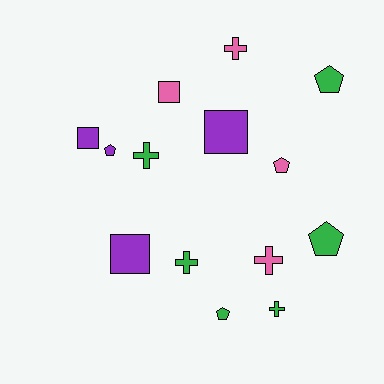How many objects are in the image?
There are 14 objects.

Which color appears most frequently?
Green, with 6 objects.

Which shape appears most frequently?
Pentagon, with 5 objects.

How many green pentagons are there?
There are 3 green pentagons.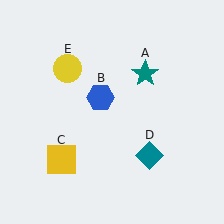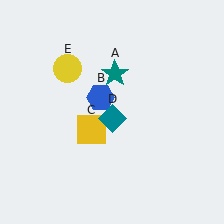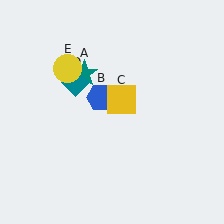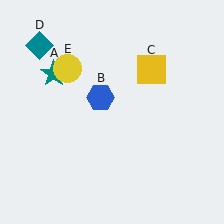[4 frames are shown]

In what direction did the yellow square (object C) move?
The yellow square (object C) moved up and to the right.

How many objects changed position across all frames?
3 objects changed position: teal star (object A), yellow square (object C), teal diamond (object D).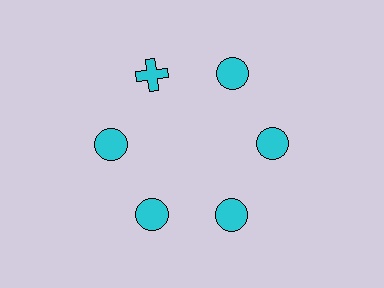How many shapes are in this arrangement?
There are 6 shapes arranged in a ring pattern.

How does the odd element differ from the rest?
It has a different shape: cross instead of circle.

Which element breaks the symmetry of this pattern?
The cyan cross at roughly the 11 o'clock position breaks the symmetry. All other shapes are cyan circles.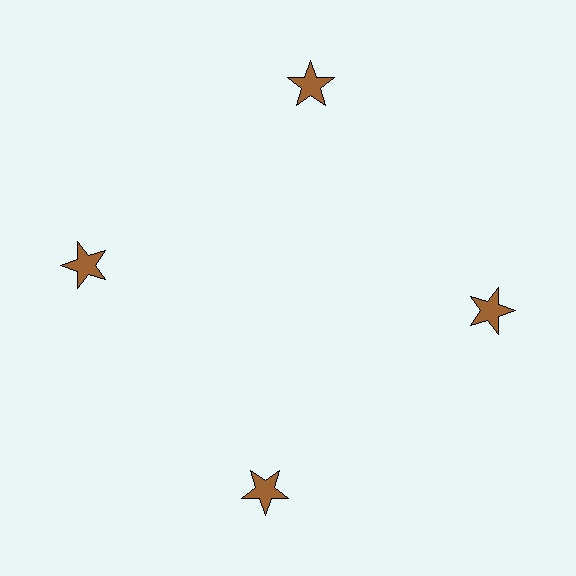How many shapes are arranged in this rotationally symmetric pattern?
There are 4 shapes, arranged in 4 groups of 1.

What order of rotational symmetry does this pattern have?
This pattern has 4-fold rotational symmetry.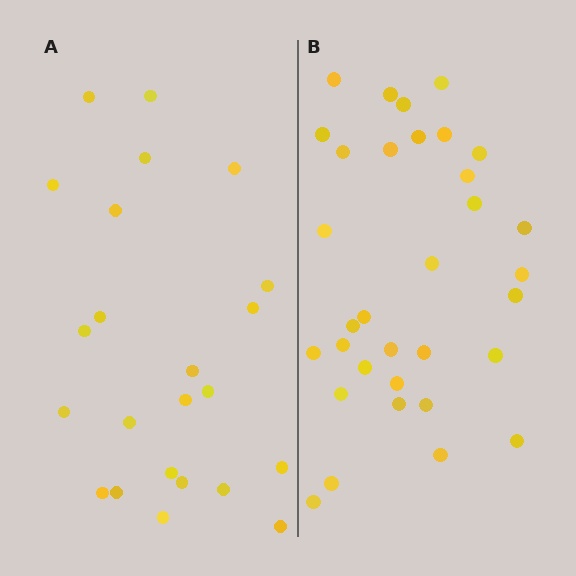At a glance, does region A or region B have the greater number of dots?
Region B (the right region) has more dots.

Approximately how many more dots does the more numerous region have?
Region B has roughly 10 or so more dots than region A.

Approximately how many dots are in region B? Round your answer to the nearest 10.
About 30 dots. (The exact count is 33, which rounds to 30.)